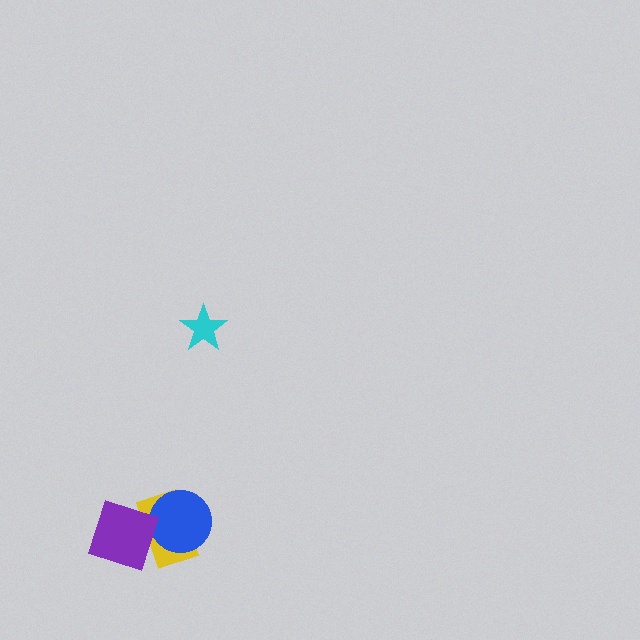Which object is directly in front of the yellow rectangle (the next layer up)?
The blue circle is directly in front of the yellow rectangle.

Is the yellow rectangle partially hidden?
Yes, it is partially covered by another shape.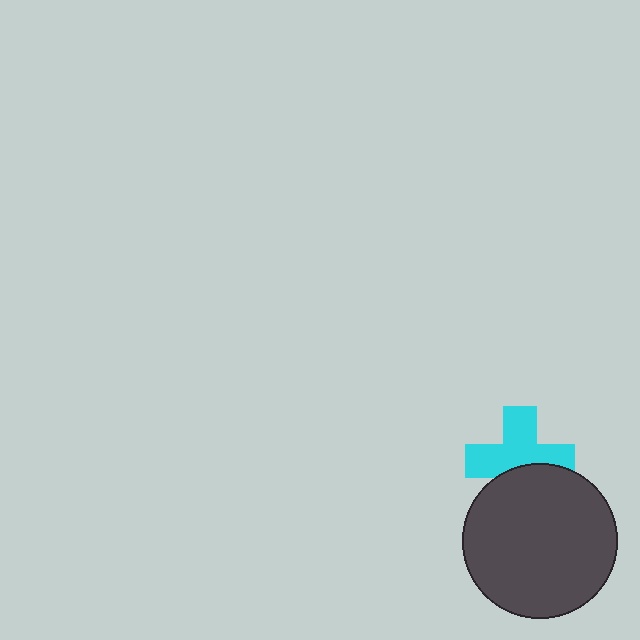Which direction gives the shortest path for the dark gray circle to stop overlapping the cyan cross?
Moving down gives the shortest separation.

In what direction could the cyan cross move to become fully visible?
The cyan cross could move up. That would shift it out from behind the dark gray circle entirely.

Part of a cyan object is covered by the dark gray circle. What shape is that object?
It is a cross.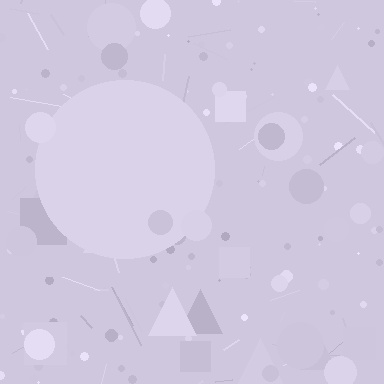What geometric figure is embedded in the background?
A circle is embedded in the background.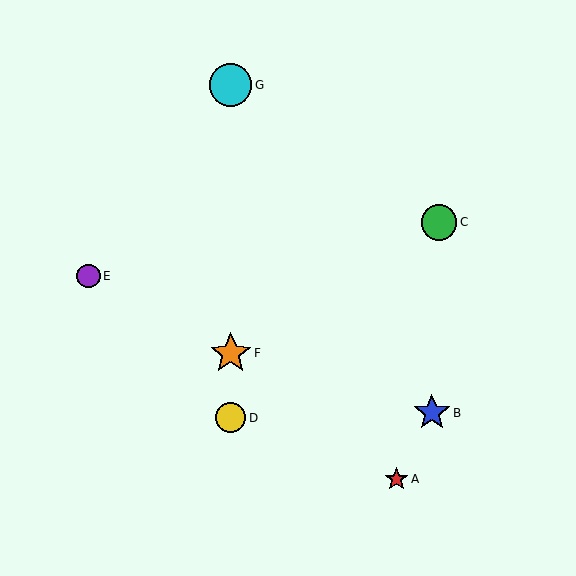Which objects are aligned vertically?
Objects D, F, G are aligned vertically.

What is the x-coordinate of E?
Object E is at x≈88.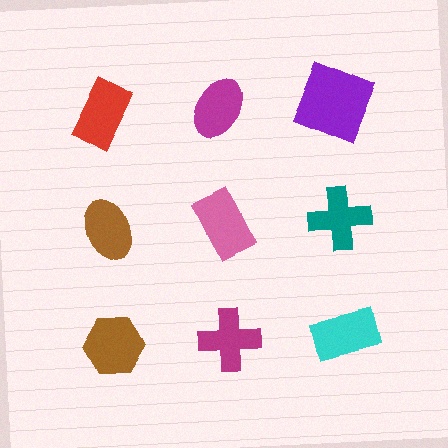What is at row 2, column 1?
A brown ellipse.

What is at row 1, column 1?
A red rectangle.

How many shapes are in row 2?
3 shapes.